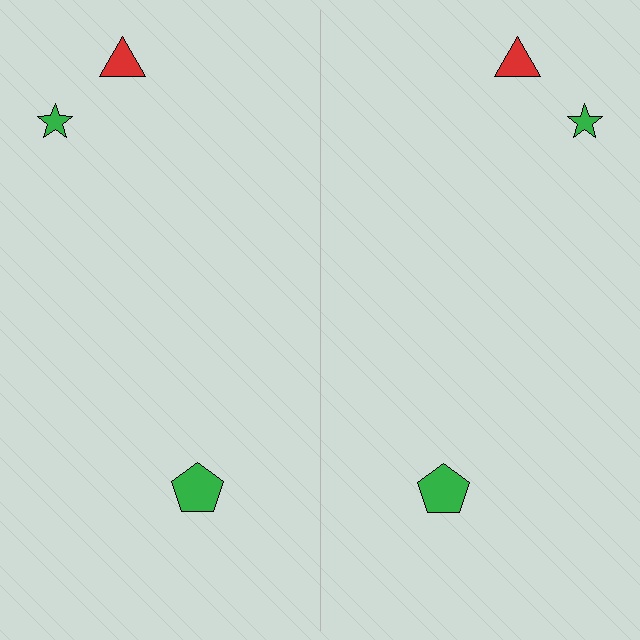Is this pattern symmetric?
Yes, this pattern has bilateral (reflection) symmetry.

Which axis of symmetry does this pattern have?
The pattern has a vertical axis of symmetry running through the center of the image.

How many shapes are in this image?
There are 6 shapes in this image.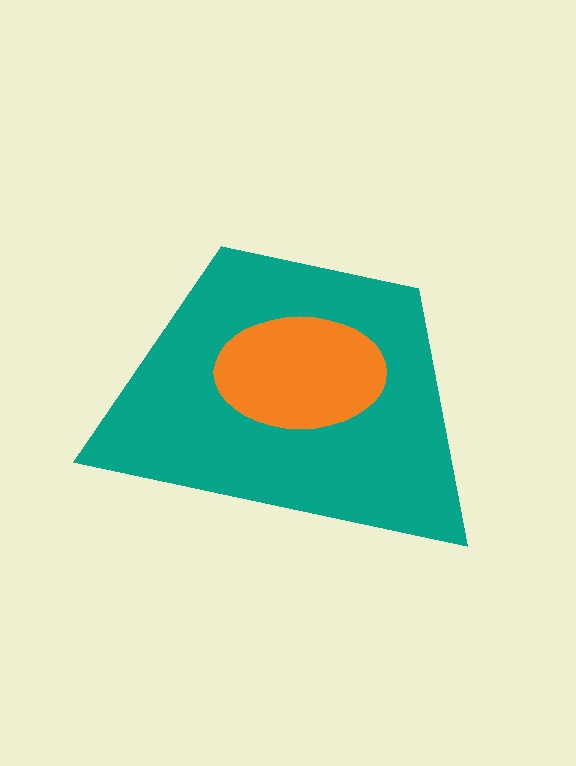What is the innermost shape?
The orange ellipse.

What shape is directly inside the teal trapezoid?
The orange ellipse.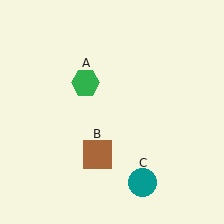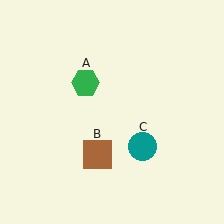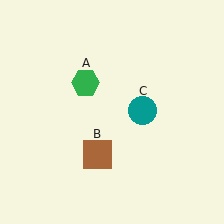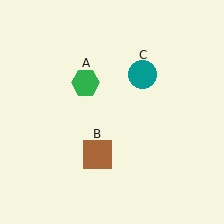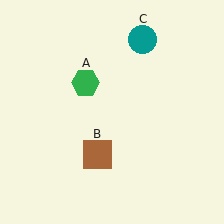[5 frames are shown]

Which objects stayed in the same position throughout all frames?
Green hexagon (object A) and brown square (object B) remained stationary.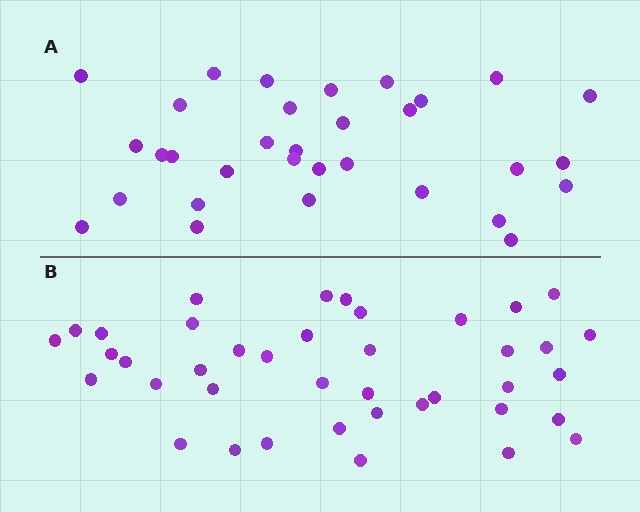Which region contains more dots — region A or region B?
Region B (the bottom region) has more dots.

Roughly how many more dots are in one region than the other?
Region B has roughly 8 or so more dots than region A.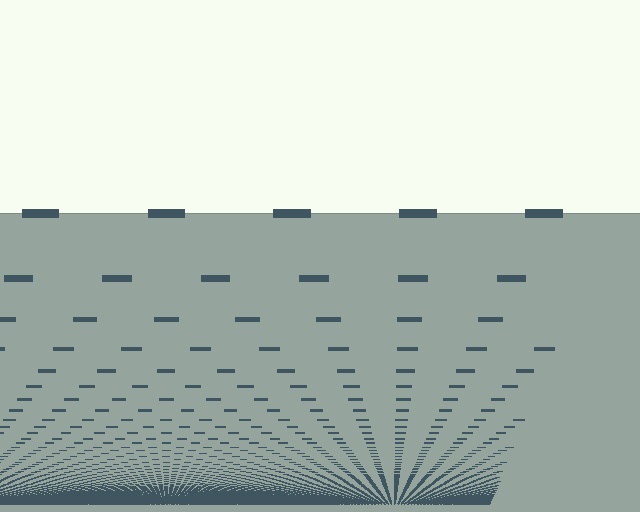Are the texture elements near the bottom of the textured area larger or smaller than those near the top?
Smaller. The gradient is inverted — elements near the bottom are smaller and denser.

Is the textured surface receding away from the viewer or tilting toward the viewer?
The surface appears to tilt toward the viewer. Texture elements get larger and sparser toward the top.